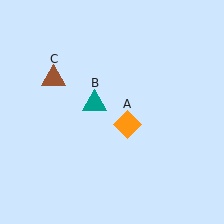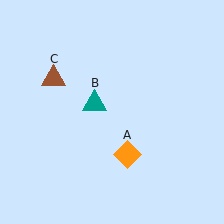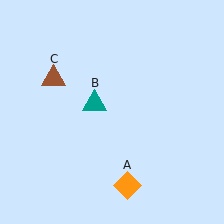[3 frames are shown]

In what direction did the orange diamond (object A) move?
The orange diamond (object A) moved down.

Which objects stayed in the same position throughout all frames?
Teal triangle (object B) and brown triangle (object C) remained stationary.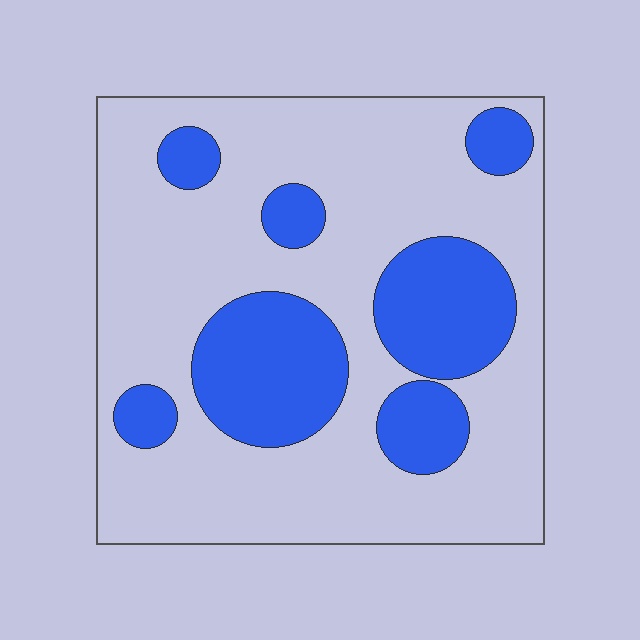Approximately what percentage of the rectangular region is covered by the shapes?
Approximately 30%.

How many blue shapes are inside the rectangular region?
7.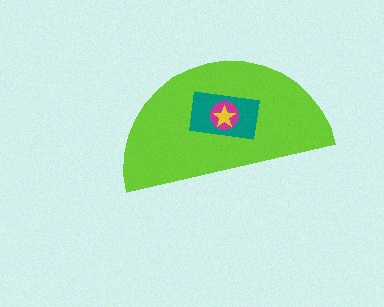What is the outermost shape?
The lime semicircle.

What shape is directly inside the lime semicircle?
The teal rectangle.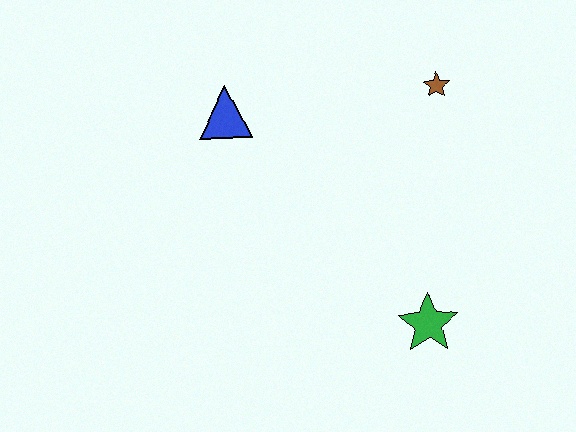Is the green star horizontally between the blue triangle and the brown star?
Yes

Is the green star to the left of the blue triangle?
No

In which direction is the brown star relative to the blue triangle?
The brown star is to the right of the blue triangle.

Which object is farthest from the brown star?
The green star is farthest from the brown star.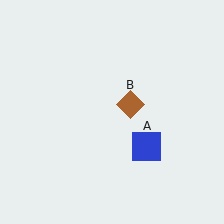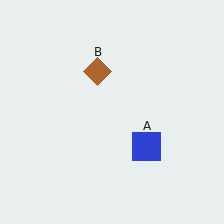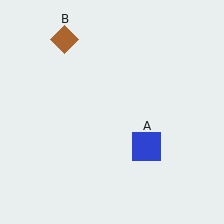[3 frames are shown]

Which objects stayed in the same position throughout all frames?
Blue square (object A) remained stationary.